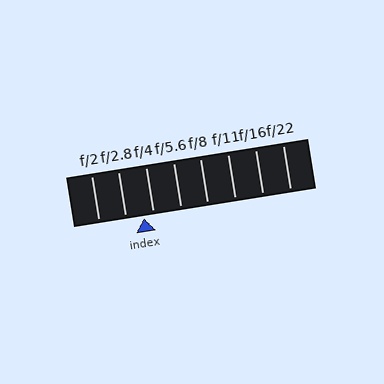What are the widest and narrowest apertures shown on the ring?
The widest aperture shown is f/2 and the narrowest is f/22.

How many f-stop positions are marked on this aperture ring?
There are 8 f-stop positions marked.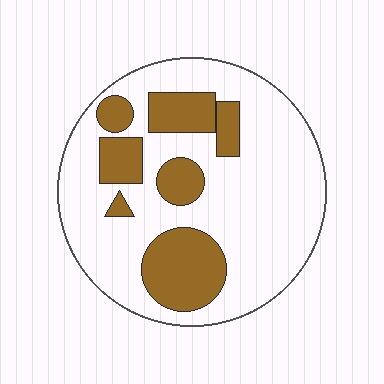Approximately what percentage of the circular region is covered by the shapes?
Approximately 25%.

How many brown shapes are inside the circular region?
7.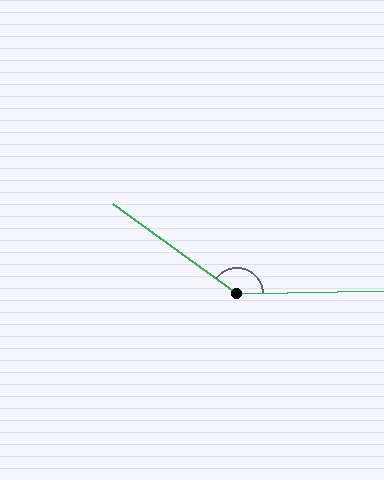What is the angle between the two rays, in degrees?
Approximately 143 degrees.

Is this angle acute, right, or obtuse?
It is obtuse.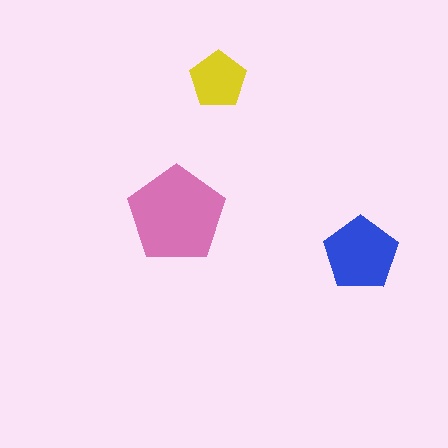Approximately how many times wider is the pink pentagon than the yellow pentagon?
About 1.5 times wider.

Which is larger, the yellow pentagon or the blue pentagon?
The blue one.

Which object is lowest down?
The blue pentagon is bottommost.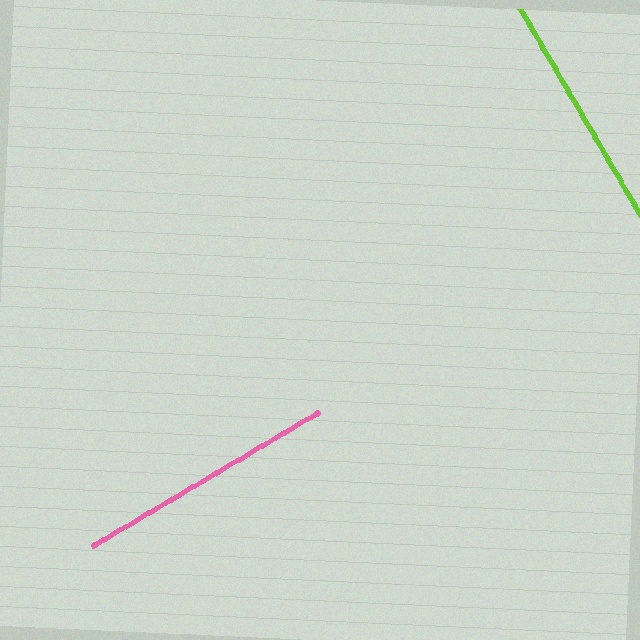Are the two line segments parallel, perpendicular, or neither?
Perpendicular — they meet at approximately 89°.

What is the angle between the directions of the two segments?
Approximately 89 degrees.